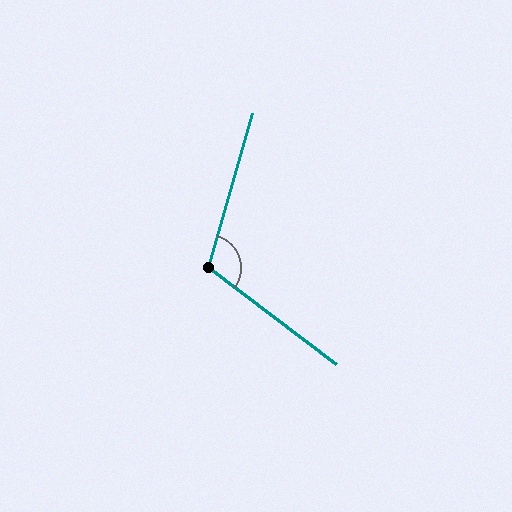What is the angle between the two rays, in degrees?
Approximately 111 degrees.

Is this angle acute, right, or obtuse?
It is obtuse.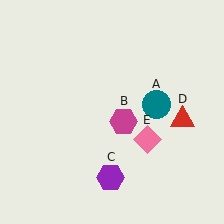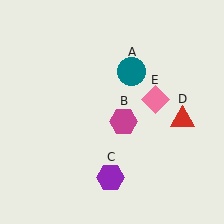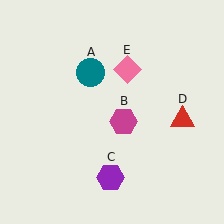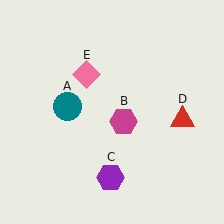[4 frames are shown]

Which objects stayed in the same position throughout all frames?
Magenta hexagon (object B) and purple hexagon (object C) and red triangle (object D) remained stationary.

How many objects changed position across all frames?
2 objects changed position: teal circle (object A), pink diamond (object E).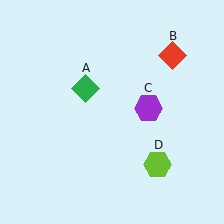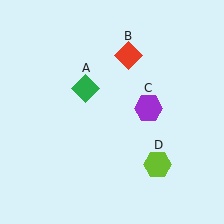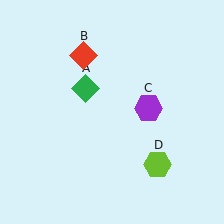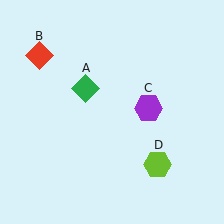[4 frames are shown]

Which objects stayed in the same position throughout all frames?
Green diamond (object A) and purple hexagon (object C) and lime hexagon (object D) remained stationary.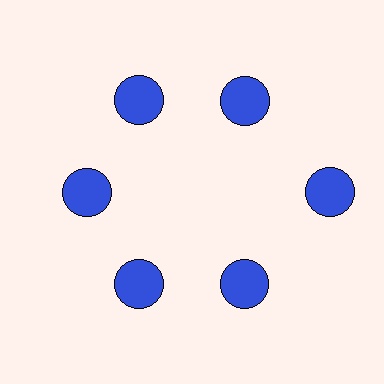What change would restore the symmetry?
The symmetry would be restored by moving it inward, back onto the ring so that all 6 circles sit at equal angles and equal distance from the center.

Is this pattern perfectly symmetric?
No. The 6 blue circles are arranged in a ring, but one element near the 3 o'clock position is pushed outward from the center, breaking the 6-fold rotational symmetry.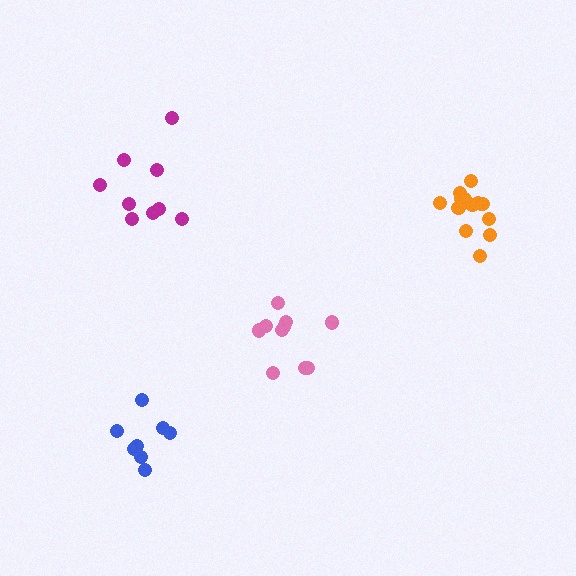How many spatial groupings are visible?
There are 4 spatial groupings.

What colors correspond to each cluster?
The clusters are colored: magenta, orange, blue, pink.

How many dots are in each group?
Group 1: 9 dots, Group 2: 14 dots, Group 3: 8 dots, Group 4: 10 dots (41 total).